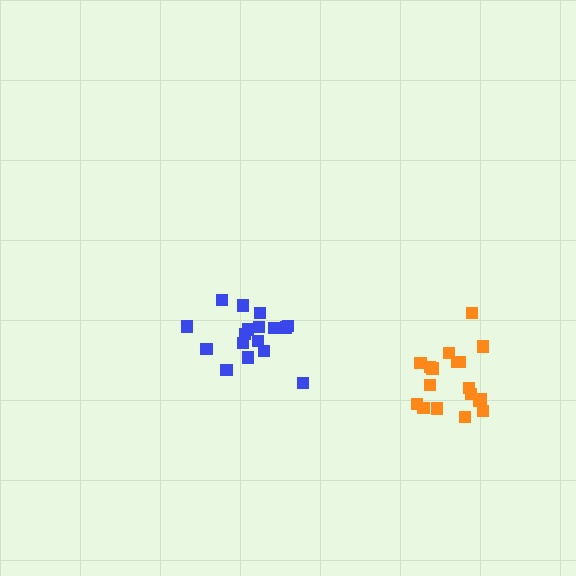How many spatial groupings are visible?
There are 2 spatial groupings.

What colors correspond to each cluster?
The clusters are colored: blue, orange.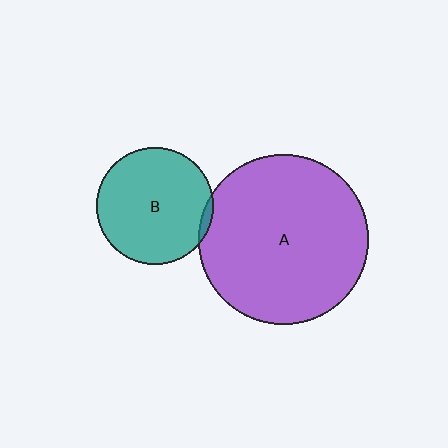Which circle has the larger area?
Circle A (purple).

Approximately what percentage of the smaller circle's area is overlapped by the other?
Approximately 5%.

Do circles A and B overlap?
Yes.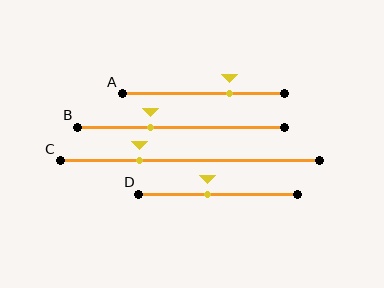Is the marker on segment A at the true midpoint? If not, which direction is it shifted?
No, the marker on segment A is shifted to the right by about 16% of the segment length.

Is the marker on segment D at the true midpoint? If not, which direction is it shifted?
No, the marker on segment D is shifted to the left by about 7% of the segment length.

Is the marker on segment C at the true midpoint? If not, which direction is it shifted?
No, the marker on segment C is shifted to the left by about 19% of the segment length.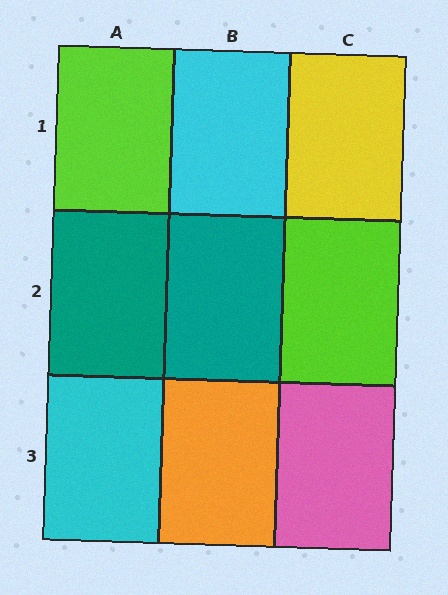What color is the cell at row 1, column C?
Yellow.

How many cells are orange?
1 cell is orange.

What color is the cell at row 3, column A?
Cyan.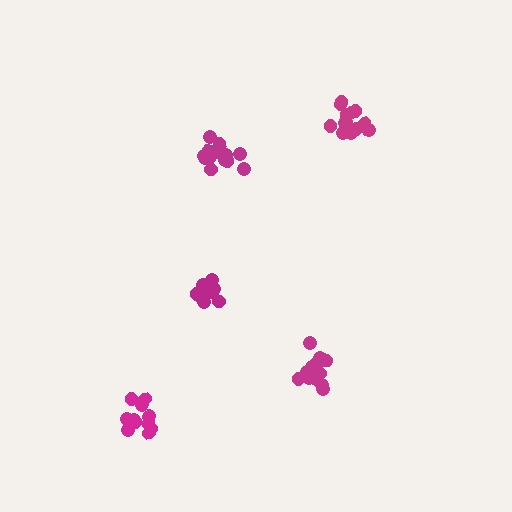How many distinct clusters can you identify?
There are 5 distinct clusters.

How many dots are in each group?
Group 1: 14 dots, Group 2: 11 dots, Group 3: 13 dots, Group 4: 11 dots, Group 5: 14 dots (63 total).